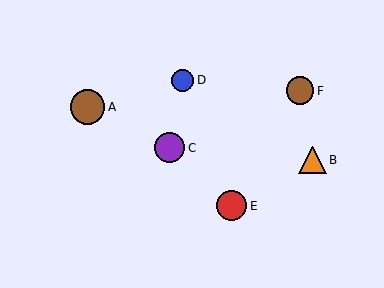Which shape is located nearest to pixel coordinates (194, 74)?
The blue circle (labeled D) at (183, 80) is nearest to that location.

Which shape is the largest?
The brown circle (labeled A) is the largest.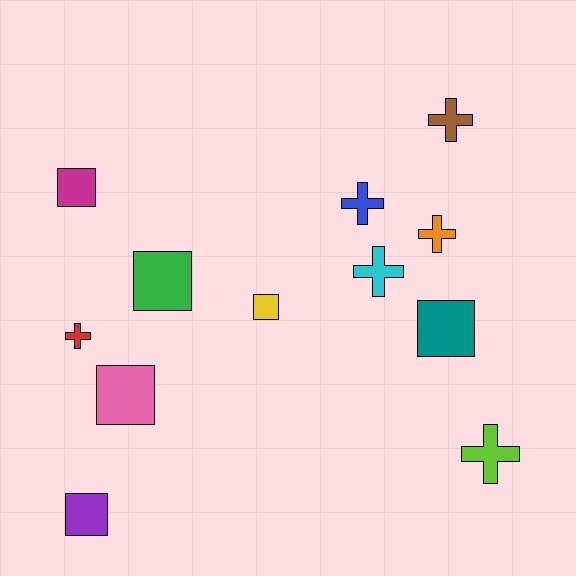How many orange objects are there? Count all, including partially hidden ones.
There is 1 orange object.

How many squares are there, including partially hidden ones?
There are 6 squares.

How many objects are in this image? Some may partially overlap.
There are 12 objects.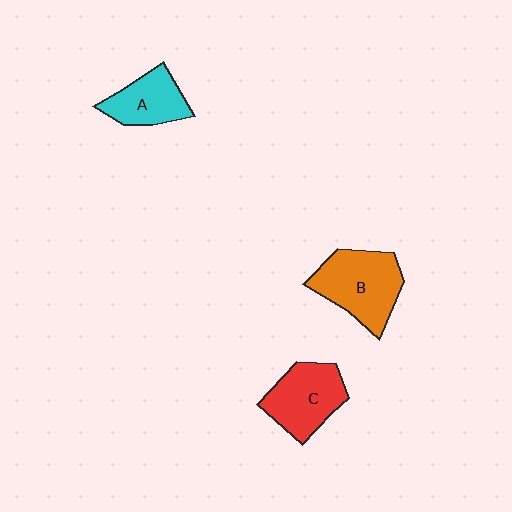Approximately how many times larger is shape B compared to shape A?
Approximately 1.5 times.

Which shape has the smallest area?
Shape A (cyan).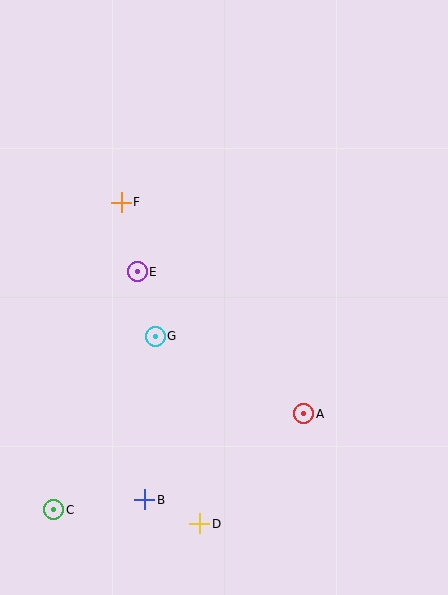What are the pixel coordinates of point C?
Point C is at (54, 510).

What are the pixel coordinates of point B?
Point B is at (145, 500).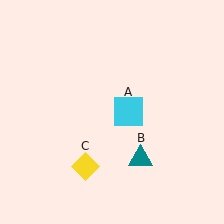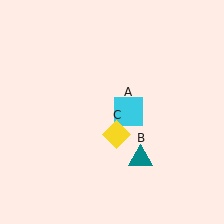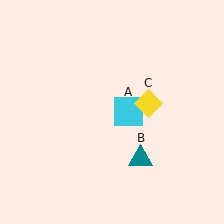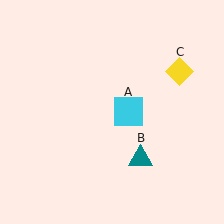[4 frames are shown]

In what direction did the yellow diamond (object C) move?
The yellow diamond (object C) moved up and to the right.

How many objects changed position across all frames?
1 object changed position: yellow diamond (object C).